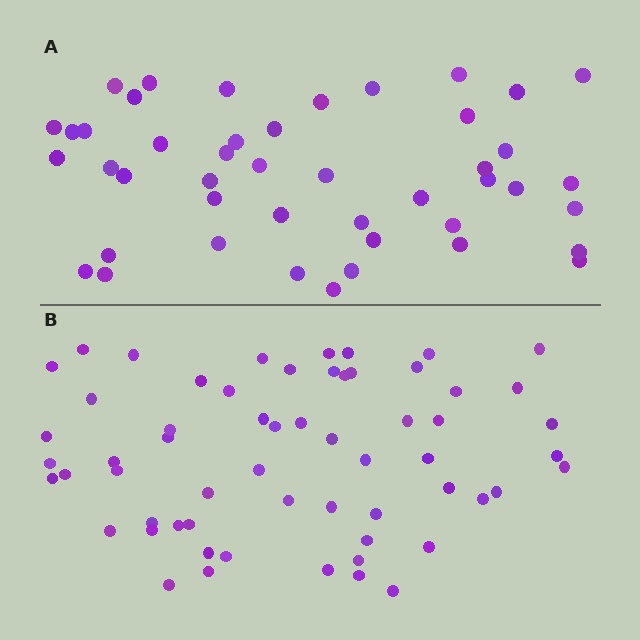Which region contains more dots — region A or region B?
Region B (the bottom region) has more dots.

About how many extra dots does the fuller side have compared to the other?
Region B has approximately 15 more dots than region A.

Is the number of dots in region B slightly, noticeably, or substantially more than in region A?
Region B has noticeably more, but not dramatically so. The ratio is roughly 1.3 to 1.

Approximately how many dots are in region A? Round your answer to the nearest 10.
About 40 dots. (The exact count is 45, which rounds to 40.)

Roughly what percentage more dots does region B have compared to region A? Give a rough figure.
About 35% more.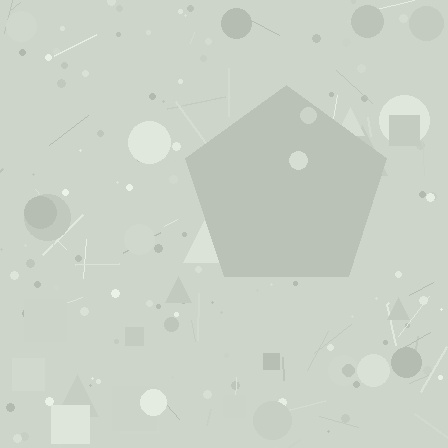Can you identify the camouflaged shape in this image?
The camouflaged shape is a pentagon.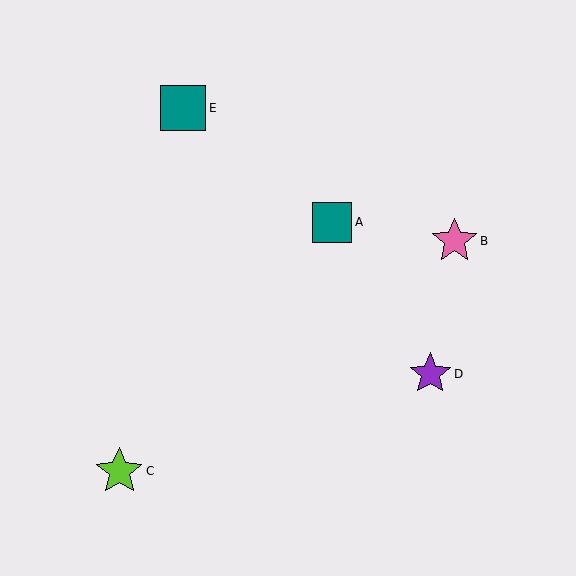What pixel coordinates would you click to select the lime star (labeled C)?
Click at (119, 471) to select the lime star C.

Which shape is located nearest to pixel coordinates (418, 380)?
The purple star (labeled D) at (430, 374) is nearest to that location.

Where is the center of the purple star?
The center of the purple star is at (430, 374).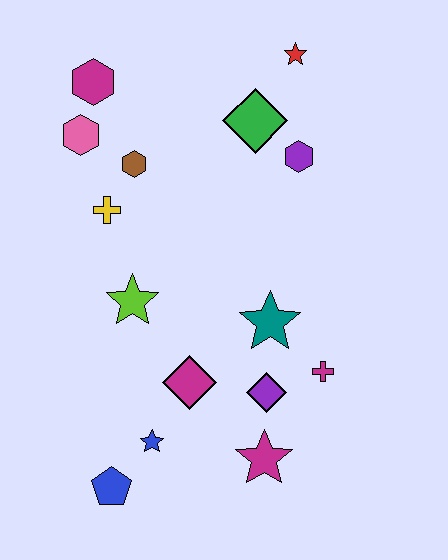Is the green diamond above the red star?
No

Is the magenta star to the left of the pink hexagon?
No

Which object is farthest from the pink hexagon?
The magenta star is farthest from the pink hexagon.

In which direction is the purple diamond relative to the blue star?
The purple diamond is to the right of the blue star.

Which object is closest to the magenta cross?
The purple diamond is closest to the magenta cross.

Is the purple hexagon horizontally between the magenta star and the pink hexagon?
No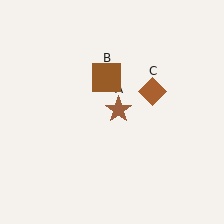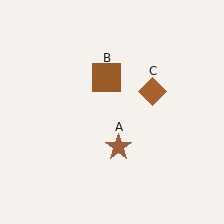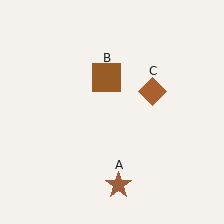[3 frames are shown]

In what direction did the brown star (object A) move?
The brown star (object A) moved down.